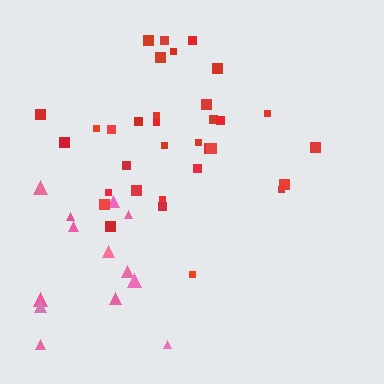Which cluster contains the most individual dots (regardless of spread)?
Red (33).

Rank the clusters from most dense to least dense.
red, pink.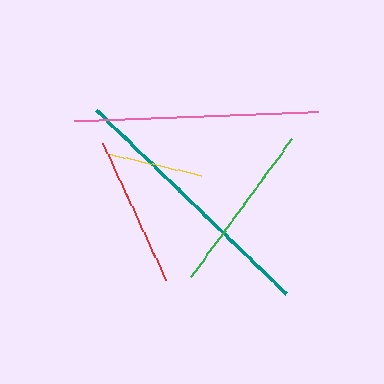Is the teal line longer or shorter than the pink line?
The teal line is longer than the pink line.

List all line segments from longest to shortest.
From longest to shortest: teal, pink, green, red, yellow.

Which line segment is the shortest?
The yellow line is the shortest at approximately 97 pixels.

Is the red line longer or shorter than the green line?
The green line is longer than the red line.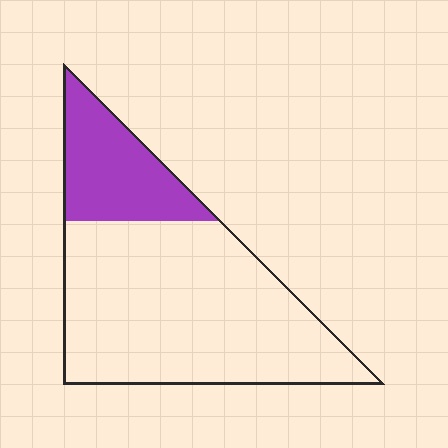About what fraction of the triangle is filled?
About one quarter (1/4).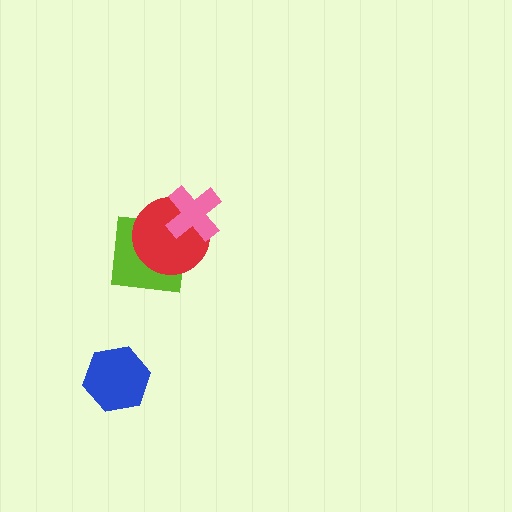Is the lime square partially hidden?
Yes, it is partially covered by another shape.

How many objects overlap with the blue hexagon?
0 objects overlap with the blue hexagon.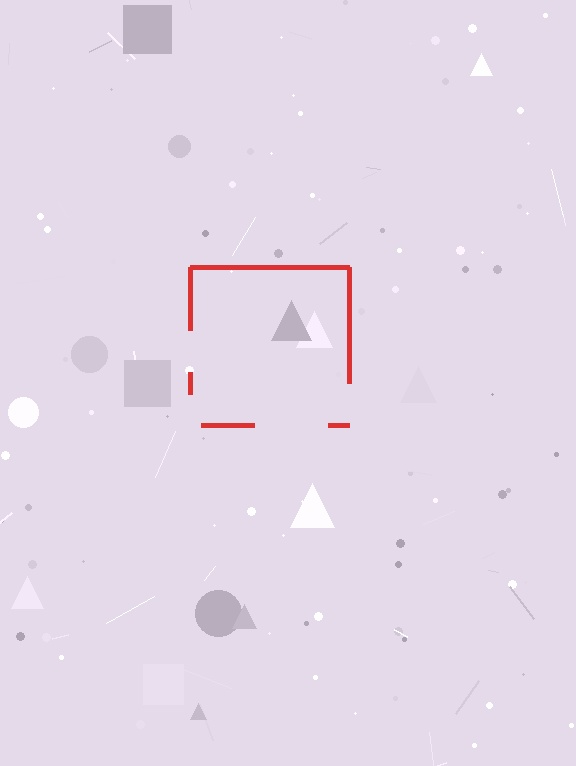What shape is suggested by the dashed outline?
The dashed outline suggests a square.